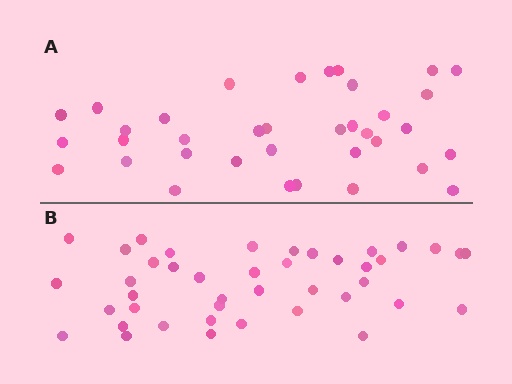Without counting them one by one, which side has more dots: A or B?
Region B (the bottom region) has more dots.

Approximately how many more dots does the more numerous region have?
Region B has about 6 more dots than region A.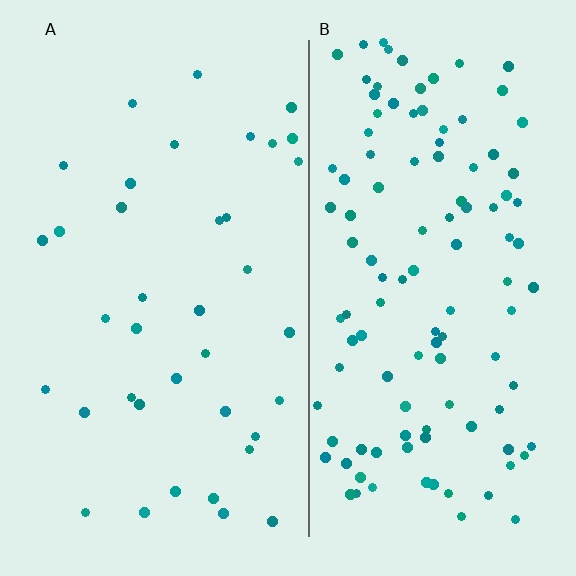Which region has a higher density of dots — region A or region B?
B (the right).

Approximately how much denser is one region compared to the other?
Approximately 3.0× — region B over region A.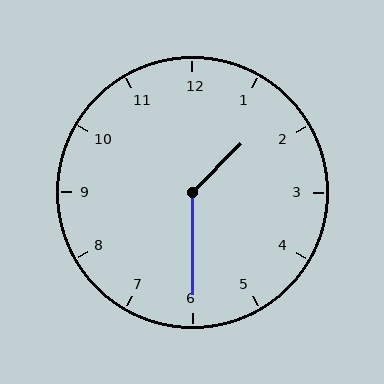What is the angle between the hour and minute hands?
Approximately 135 degrees.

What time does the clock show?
1:30.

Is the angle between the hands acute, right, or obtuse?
It is obtuse.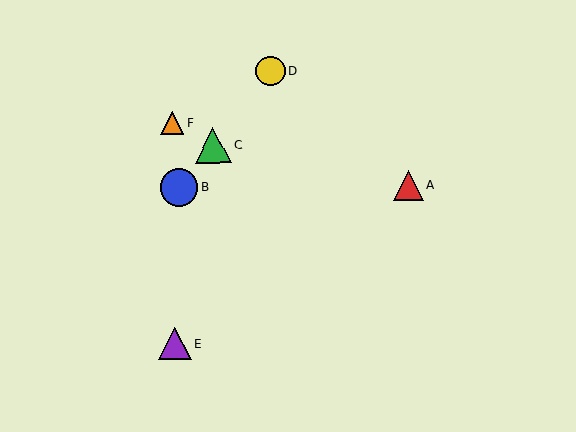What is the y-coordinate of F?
Object F is at y≈123.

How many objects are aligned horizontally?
2 objects (A, B) are aligned horizontally.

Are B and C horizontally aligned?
No, B is at y≈187 and C is at y≈145.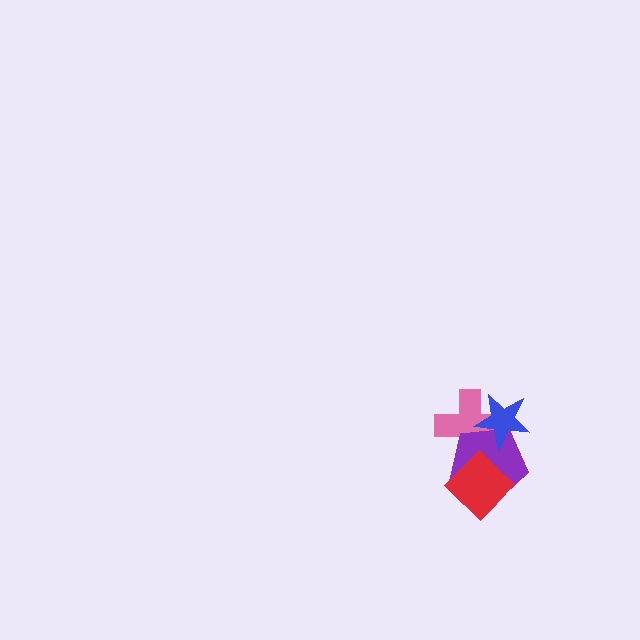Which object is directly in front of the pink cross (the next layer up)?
The purple pentagon is directly in front of the pink cross.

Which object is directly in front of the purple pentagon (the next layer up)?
The blue star is directly in front of the purple pentagon.